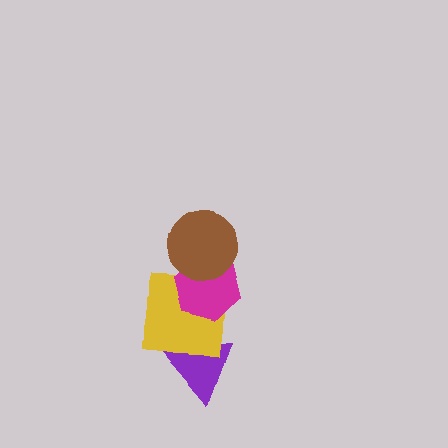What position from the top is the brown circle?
The brown circle is 1st from the top.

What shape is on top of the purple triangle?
The yellow square is on top of the purple triangle.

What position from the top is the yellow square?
The yellow square is 3rd from the top.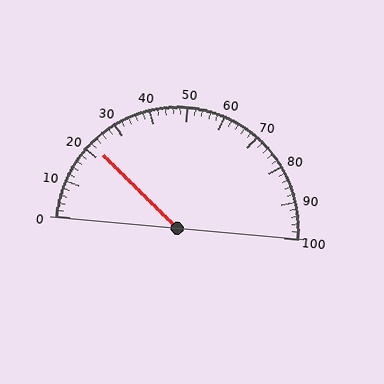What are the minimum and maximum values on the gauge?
The gauge ranges from 0 to 100.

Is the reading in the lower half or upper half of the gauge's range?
The reading is in the lower half of the range (0 to 100).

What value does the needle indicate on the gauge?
The needle indicates approximately 22.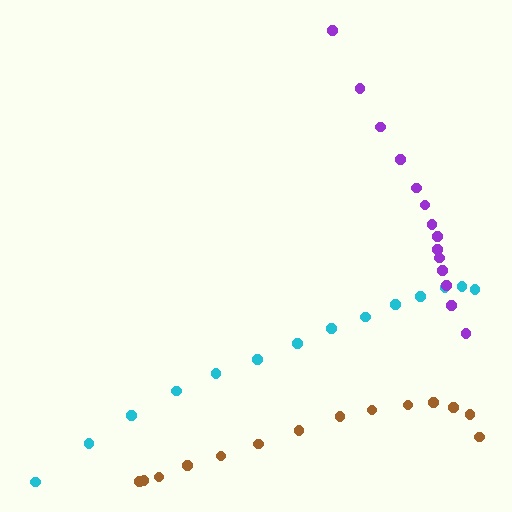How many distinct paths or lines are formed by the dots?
There are 3 distinct paths.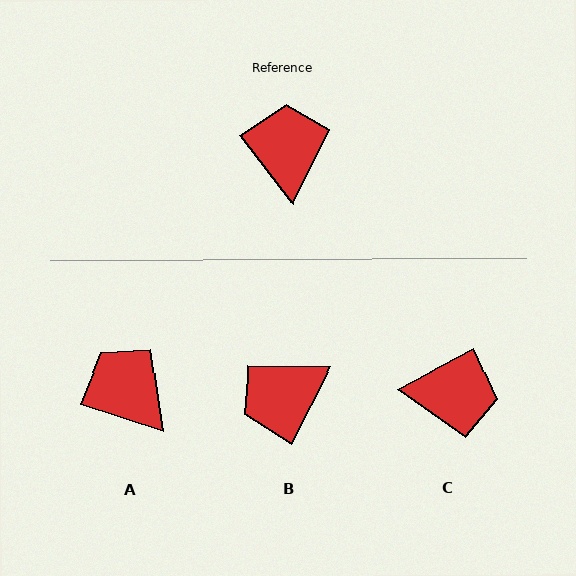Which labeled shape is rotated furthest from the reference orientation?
B, about 115 degrees away.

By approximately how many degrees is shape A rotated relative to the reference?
Approximately 35 degrees counter-clockwise.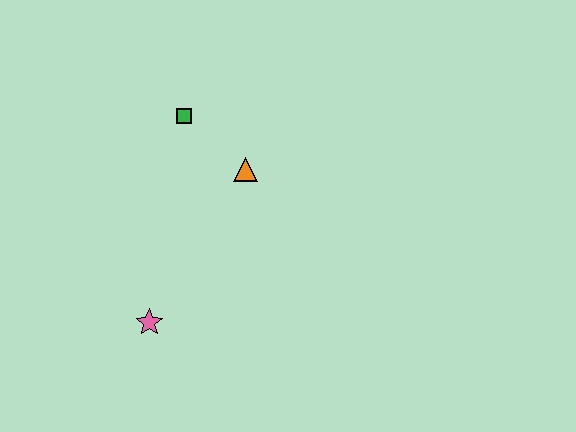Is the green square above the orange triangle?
Yes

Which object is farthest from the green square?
The pink star is farthest from the green square.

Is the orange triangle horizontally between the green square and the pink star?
No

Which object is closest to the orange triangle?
The green square is closest to the orange triangle.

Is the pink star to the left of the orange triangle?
Yes